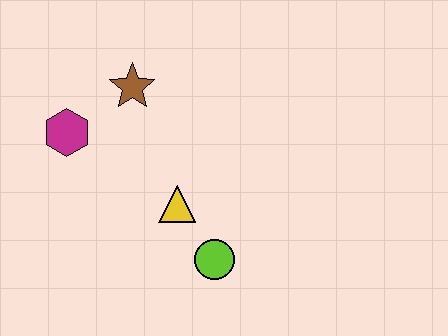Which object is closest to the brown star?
The magenta hexagon is closest to the brown star.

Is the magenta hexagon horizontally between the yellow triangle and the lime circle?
No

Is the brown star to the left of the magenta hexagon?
No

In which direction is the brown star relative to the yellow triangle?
The brown star is above the yellow triangle.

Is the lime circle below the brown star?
Yes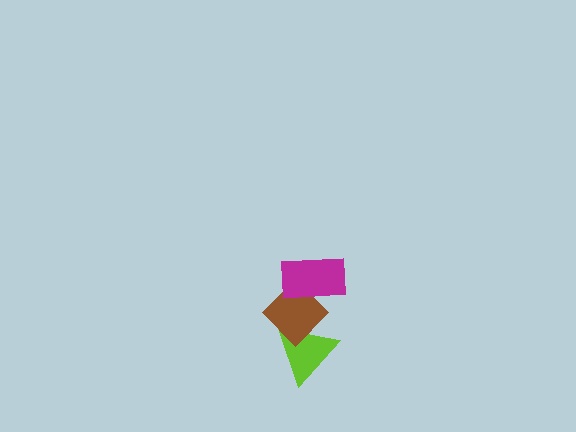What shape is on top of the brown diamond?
The magenta rectangle is on top of the brown diamond.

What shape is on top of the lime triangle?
The brown diamond is on top of the lime triangle.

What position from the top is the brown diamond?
The brown diamond is 2nd from the top.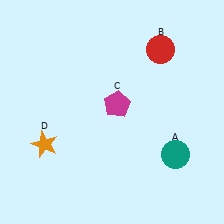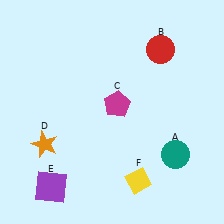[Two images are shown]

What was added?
A purple square (E), a yellow diamond (F) were added in Image 2.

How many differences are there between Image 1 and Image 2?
There are 2 differences between the two images.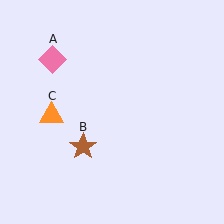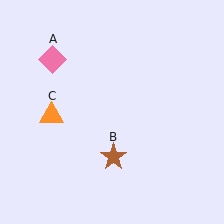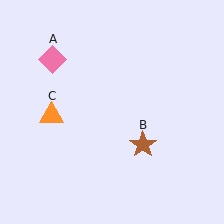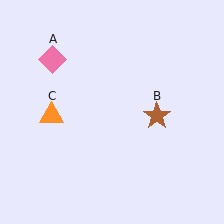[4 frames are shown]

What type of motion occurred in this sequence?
The brown star (object B) rotated counterclockwise around the center of the scene.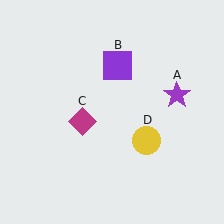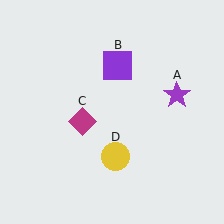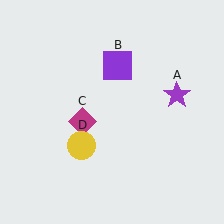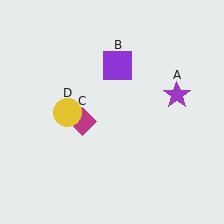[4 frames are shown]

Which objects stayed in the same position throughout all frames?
Purple star (object A) and purple square (object B) and magenta diamond (object C) remained stationary.